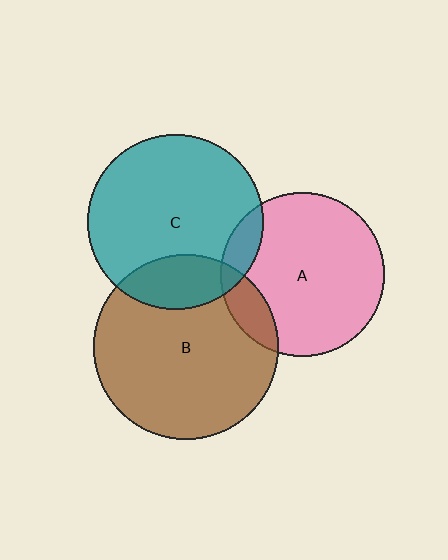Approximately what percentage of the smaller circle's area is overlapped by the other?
Approximately 10%.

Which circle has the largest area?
Circle B (brown).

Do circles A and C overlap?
Yes.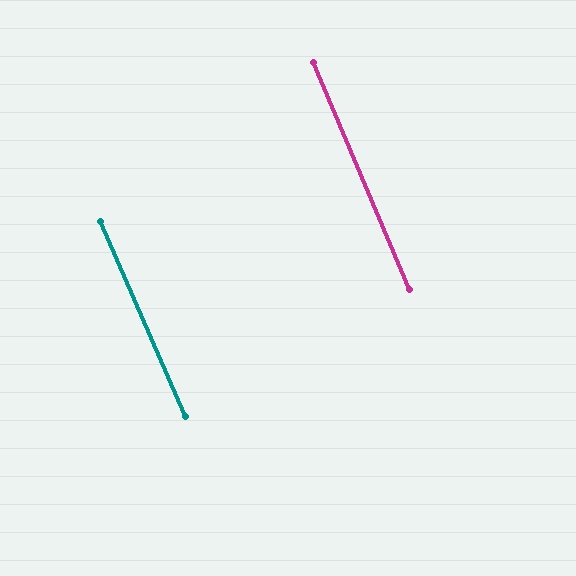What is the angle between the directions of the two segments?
Approximately 1 degree.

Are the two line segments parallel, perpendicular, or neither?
Parallel — their directions differ by only 0.7°.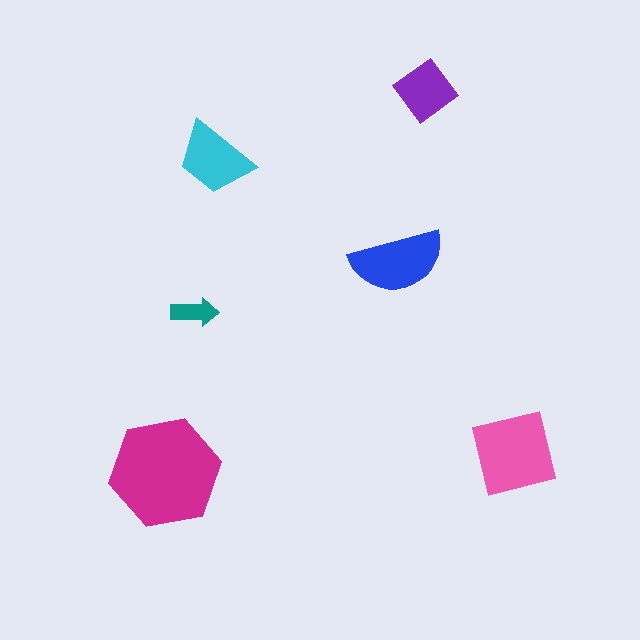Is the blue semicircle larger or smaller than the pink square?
Smaller.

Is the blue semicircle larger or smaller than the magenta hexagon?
Smaller.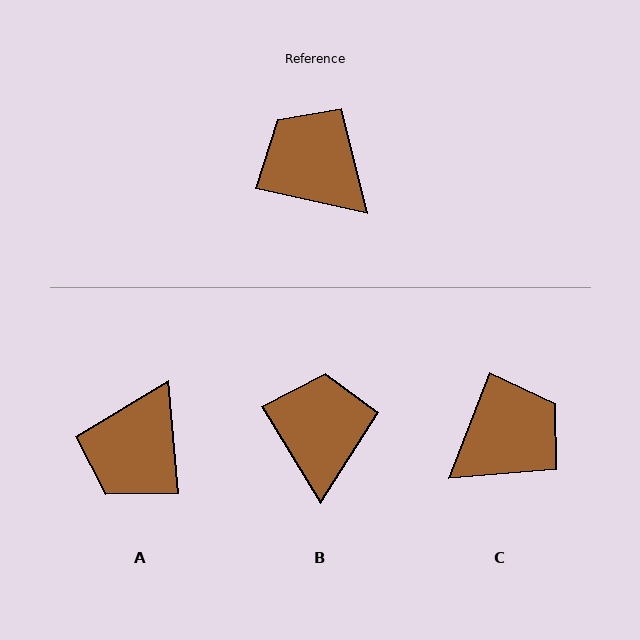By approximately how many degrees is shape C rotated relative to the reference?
Approximately 98 degrees clockwise.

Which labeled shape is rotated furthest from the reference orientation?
A, about 108 degrees away.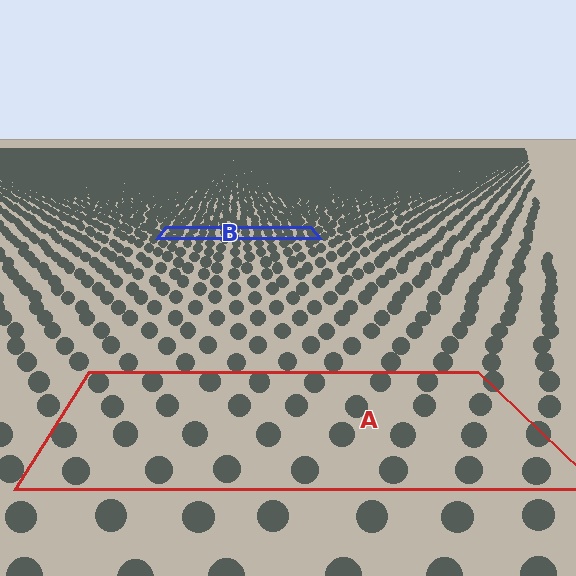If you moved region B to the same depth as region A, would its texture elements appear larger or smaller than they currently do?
They would appear larger. At a closer depth, the same texture elements are projected at a bigger on-screen size.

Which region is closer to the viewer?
Region A is closer. The texture elements there are larger and more spread out.